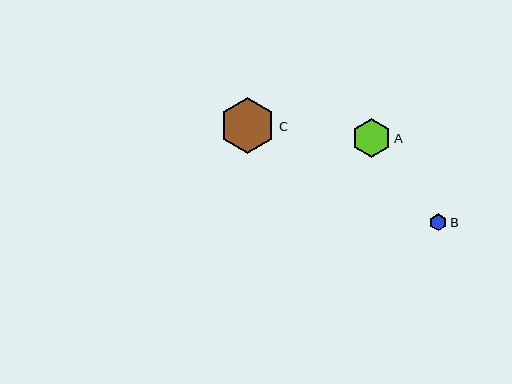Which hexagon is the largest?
Hexagon C is the largest with a size of approximately 56 pixels.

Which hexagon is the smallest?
Hexagon B is the smallest with a size of approximately 17 pixels.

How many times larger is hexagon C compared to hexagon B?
Hexagon C is approximately 3.3 times the size of hexagon B.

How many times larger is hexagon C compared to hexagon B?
Hexagon C is approximately 3.3 times the size of hexagon B.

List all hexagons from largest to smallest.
From largest to smallest: C, A, B.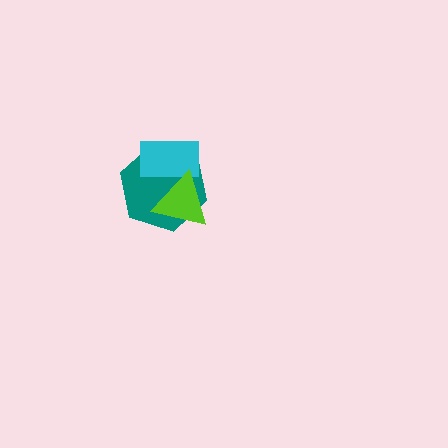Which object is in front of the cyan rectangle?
The lime triangle is in front of the cyan rectangle.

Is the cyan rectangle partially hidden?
Yes, it is partially covered by another shape.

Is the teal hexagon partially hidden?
Yes, it is partially covered by another shape.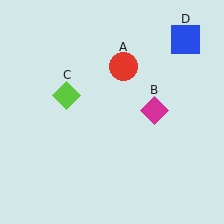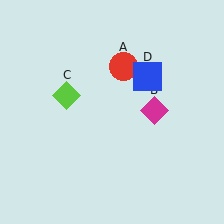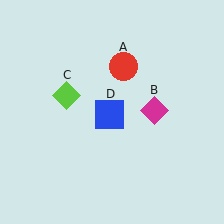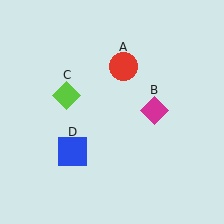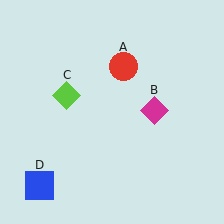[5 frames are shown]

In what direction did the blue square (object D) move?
The blue square (object D) moved down and to the left.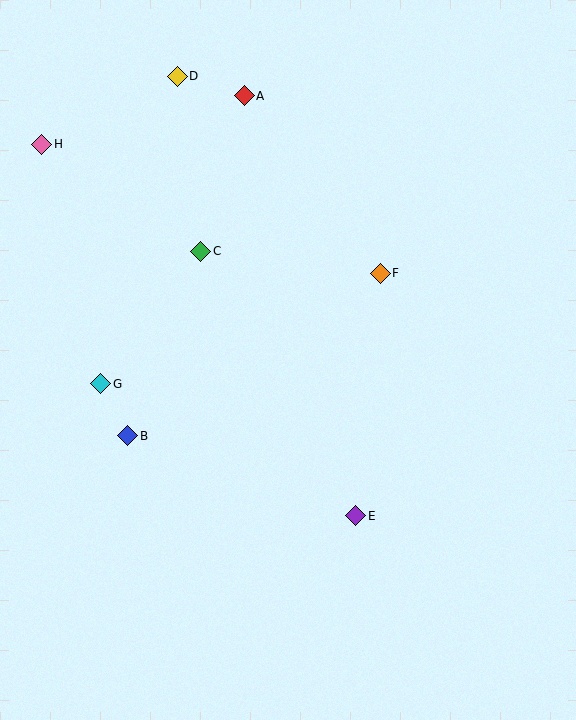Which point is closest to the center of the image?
Point F at (380, 273) is closest to the center.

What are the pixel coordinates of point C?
Point C is at (201, 251).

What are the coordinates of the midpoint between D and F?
The midpoint between D and F is at (279, 175).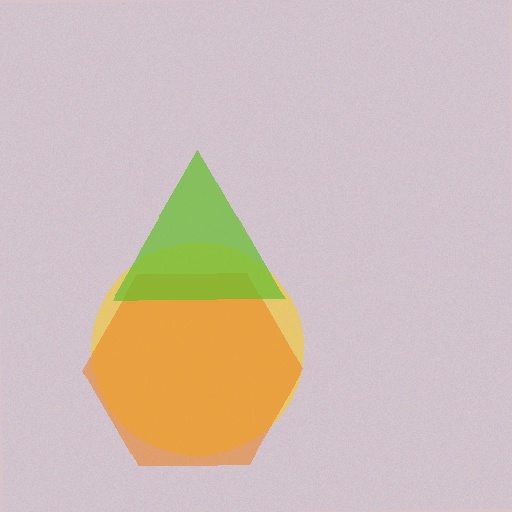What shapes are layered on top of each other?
The layered shapes are: a yellow circle, an orange hexagon, a lime triangle.